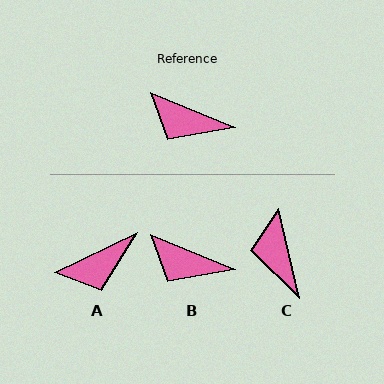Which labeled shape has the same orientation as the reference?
B.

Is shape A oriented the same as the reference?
No, it is off by about 48 degrees.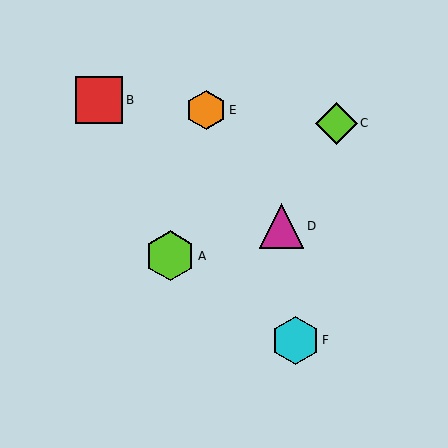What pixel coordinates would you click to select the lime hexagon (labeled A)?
Click at (170, 256) to select the lime hexagon A.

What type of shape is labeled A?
Shape A is a lime hexagon.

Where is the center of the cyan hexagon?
The center of the cyan hexagon is at (295, 340).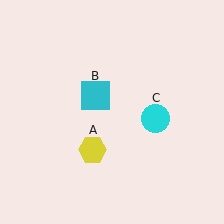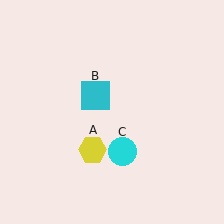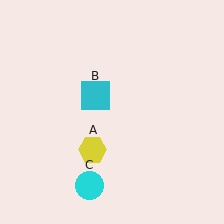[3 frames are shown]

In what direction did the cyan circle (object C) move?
The cyan circle (object C) moved down and to the left.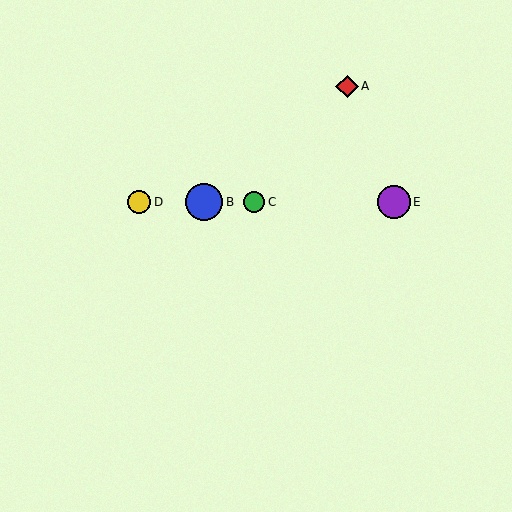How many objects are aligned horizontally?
4 objects (B, C, D, E) are aligned horizontally.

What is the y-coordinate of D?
Object D is at y≈202.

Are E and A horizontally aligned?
No, E is at y≈202 and A is at y≈86.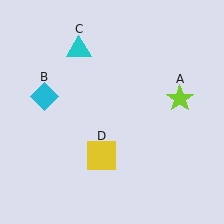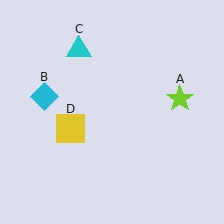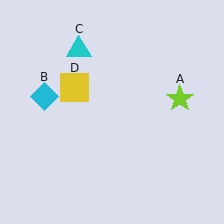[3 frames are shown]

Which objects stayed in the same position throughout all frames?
Lime star (object A) and cyan diamond (object B) and cyan triangle (object C) remained stationary.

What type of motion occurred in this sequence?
The yellow square (object D) rotated clockwise around the center of the scene.